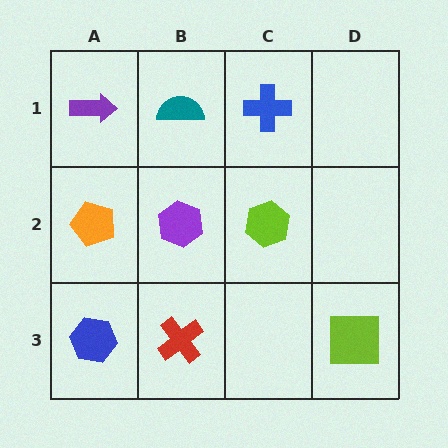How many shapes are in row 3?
3 shapes.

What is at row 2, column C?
A lime hexagon.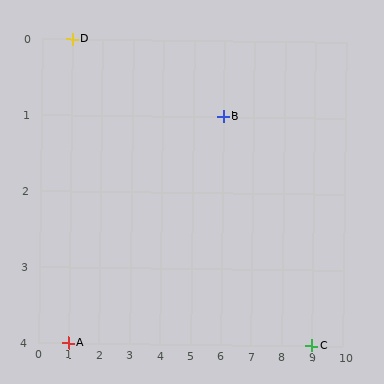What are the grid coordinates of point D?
Point D is at grid coordinates (1, 0).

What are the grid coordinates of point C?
Point C is at grid coordinates (9, 4).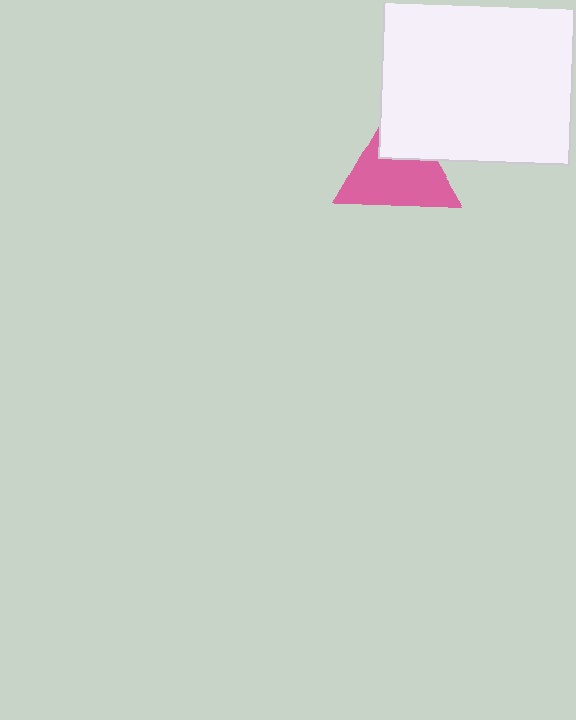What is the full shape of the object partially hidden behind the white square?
The partially hidden object is a pink triangle.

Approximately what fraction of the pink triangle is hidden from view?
Roughly 31% of the pink triangle is hidden behind the white square.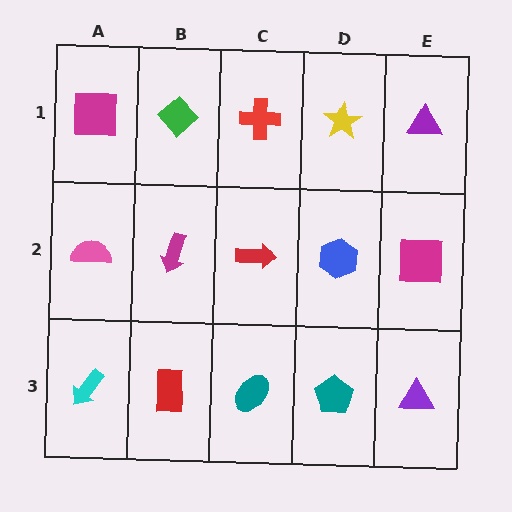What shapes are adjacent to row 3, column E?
A magenta square (row 2, column E), a teal pentagon (row 3, column D).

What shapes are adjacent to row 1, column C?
A red arrow (row 2, column C), a green diamond (row 1, column B), a yellow star (row 1, column D).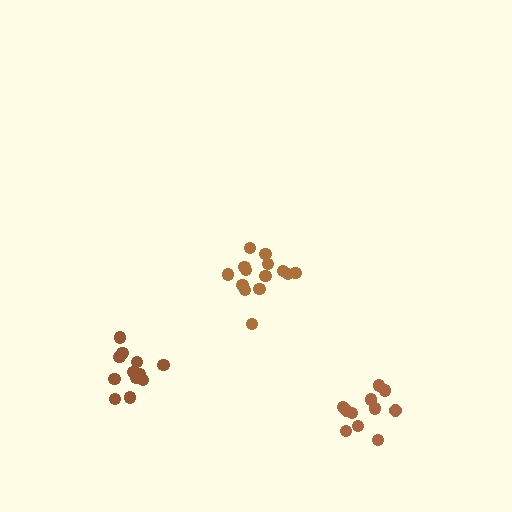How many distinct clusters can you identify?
There are 3 distinct clusters.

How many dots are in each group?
Group 1: 14 dots, Group 2: 11 dots, Group 3: 13 dots (38 total).